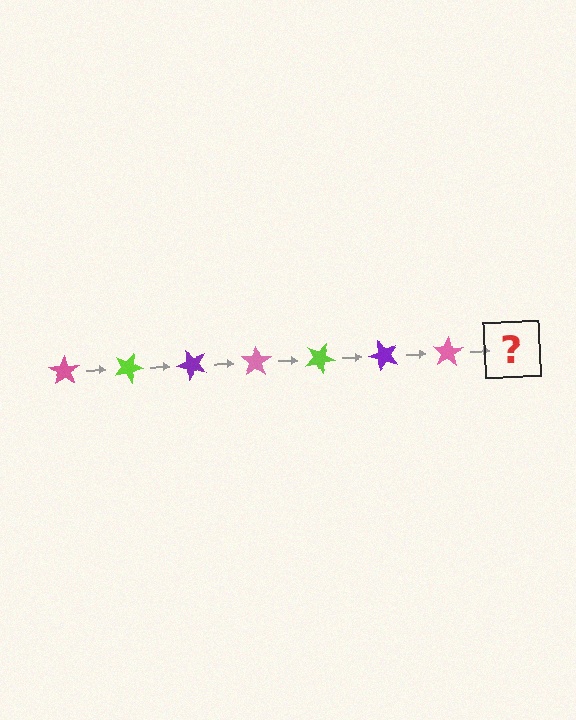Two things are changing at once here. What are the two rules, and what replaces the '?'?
The two rules are that it rotates 25 degrees each step and the color cycles through pink, lime, and purple. The '?' should be a lime star, rotated 175 degrees from the start.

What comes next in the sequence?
The next element should be a lime star, rotated 175 degrees from the start.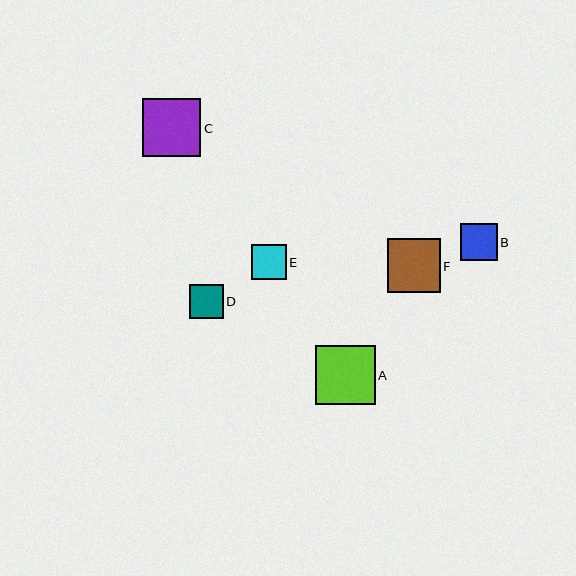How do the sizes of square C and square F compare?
Square C and square F are approximately the same size.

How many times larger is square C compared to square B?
Square C is approximately 1.6 times the size of square B.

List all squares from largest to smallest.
From largest to smallest: A, C, F, B, E, D.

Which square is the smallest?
Square D is the smallest with a size of approximately 34 pixels.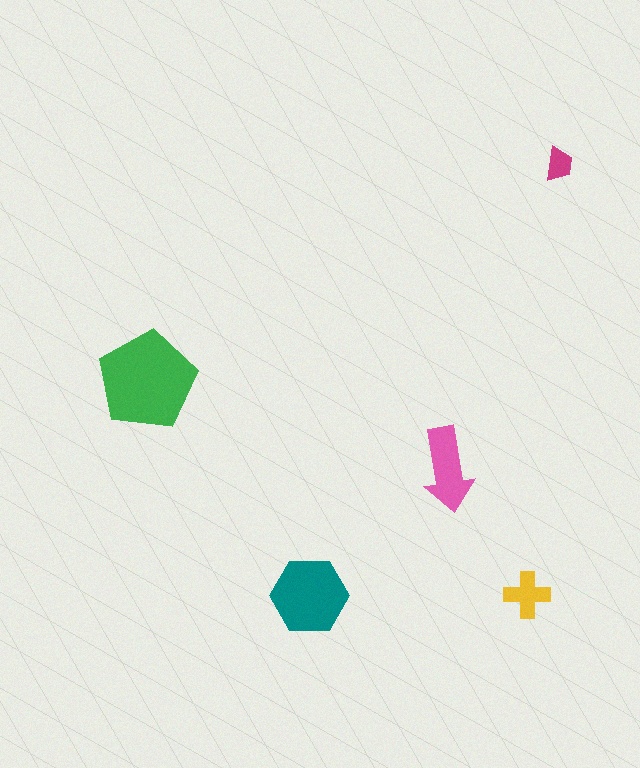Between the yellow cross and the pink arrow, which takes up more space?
The pink arrow.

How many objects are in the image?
There are 5 objects in the image.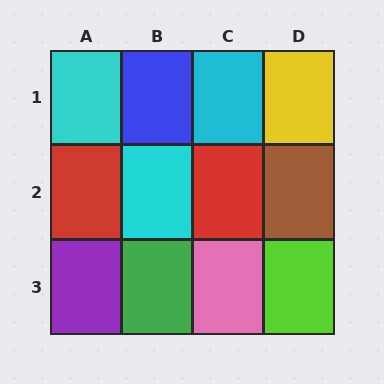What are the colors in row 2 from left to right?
Red, cyan, red, brown.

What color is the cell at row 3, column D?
Lime.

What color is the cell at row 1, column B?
Blue.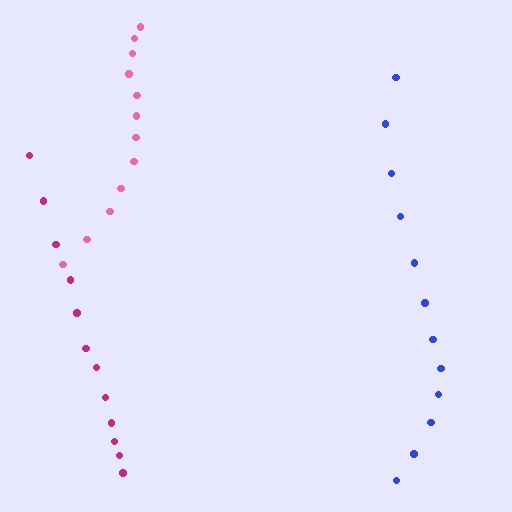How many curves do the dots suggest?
There are 3 distinct paths.